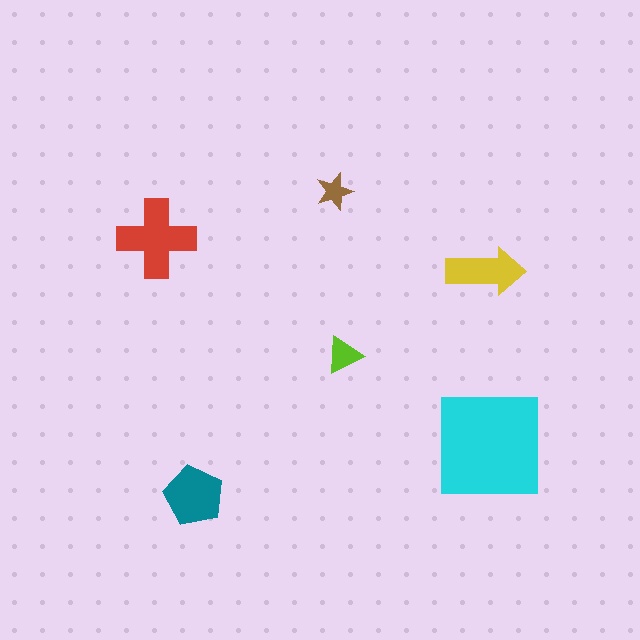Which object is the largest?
The cyan square.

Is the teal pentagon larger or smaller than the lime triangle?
Larger.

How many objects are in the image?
There are 6 objects in the image.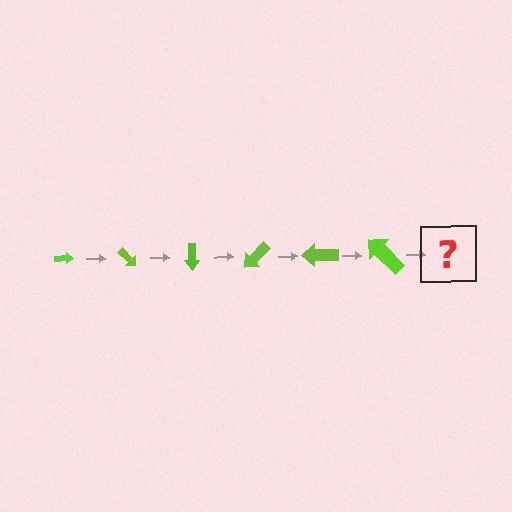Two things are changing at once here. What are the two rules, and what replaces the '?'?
The two rules are that the arrow grows larger each step and it rotates 45 degrees each step. The '?' should be an arrow, larger than the previous one and rotated 270 degrees from the start.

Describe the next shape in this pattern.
It should be an arrow, larger than the previous one and rotated 270 degrees from the start.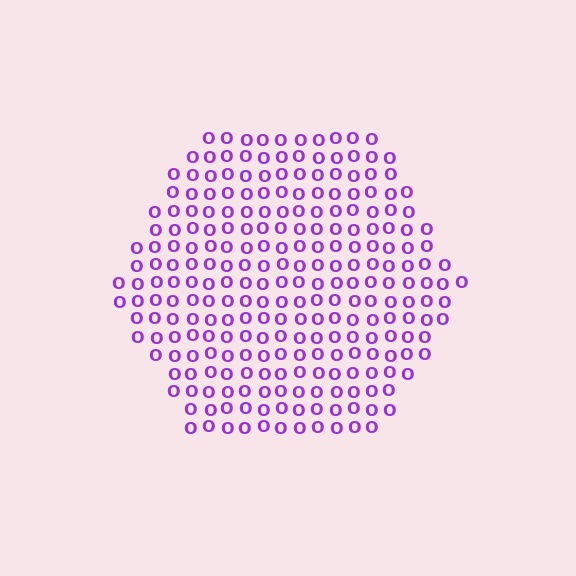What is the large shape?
The large shape is a hexagon.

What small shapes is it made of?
It is made of small letter O's.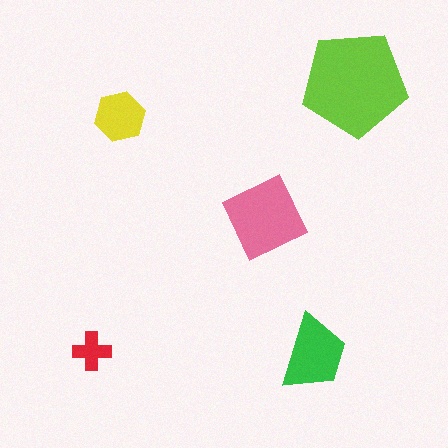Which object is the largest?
The lime pentagon.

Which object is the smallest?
The red cross.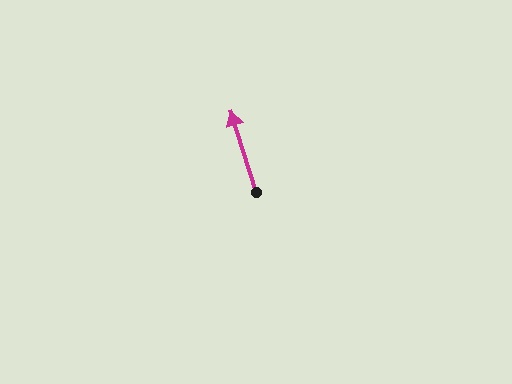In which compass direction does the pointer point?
North.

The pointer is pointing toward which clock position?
Roughly 11 o'clock.